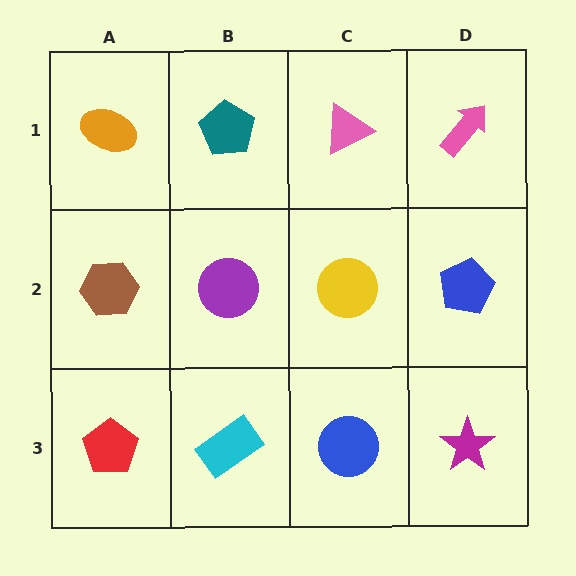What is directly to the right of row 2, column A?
A purple circle.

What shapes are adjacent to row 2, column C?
A pink triangle (row 1, column C), a blue circle (row 3, column C), a purple circle (row 2, column B), a blue pentagon (row 2, column D).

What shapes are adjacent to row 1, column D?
A blue pentagon (row 2, column D), a pink triangle (row 1, column C).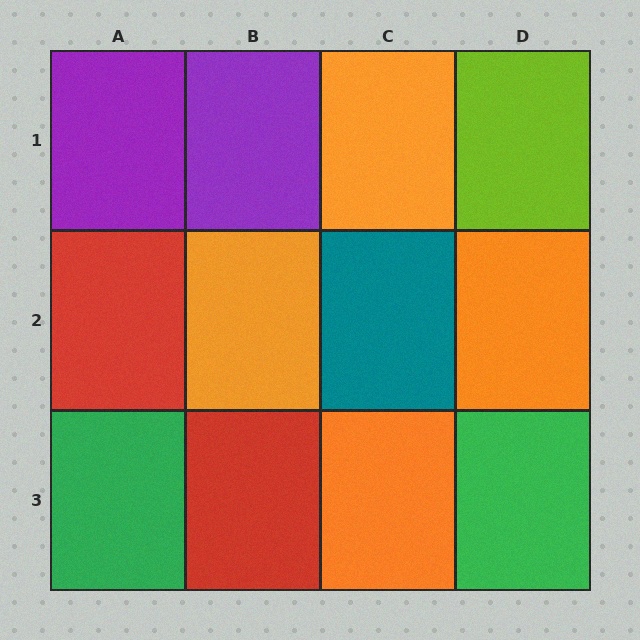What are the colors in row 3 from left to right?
Green, red, orange, green.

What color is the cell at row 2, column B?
Orange.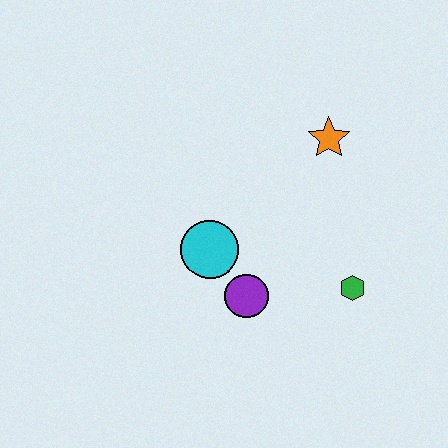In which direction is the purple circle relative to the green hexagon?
The purple circle is to the left of the green hexagon.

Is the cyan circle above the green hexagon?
Yes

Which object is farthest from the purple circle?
The orange star is farthest from the purple circle.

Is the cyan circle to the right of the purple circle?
No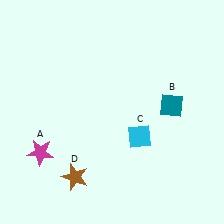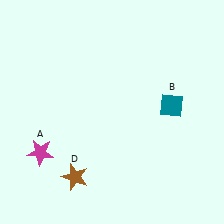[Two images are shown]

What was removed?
The cyan diamond (C) was removed in Image 2.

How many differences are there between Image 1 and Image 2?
There is 1 difference between the two images.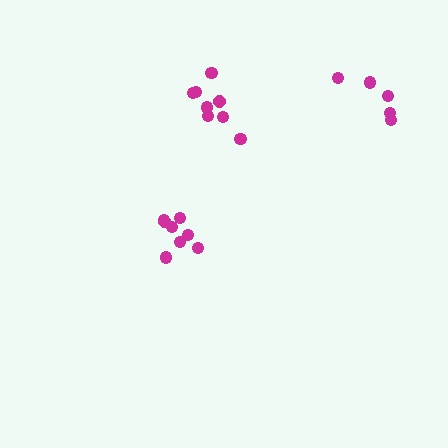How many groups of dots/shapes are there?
There are 3 groups.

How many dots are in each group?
Group 1: 8 dots, Group 2: 8 dots, Group 3: 5 dots (21 total).